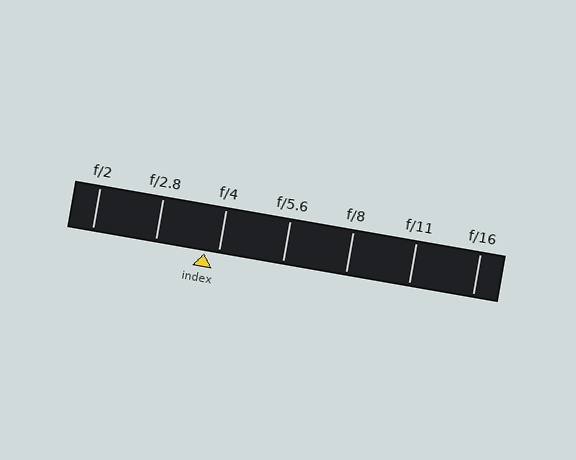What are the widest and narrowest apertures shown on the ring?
The widest aperture shown is f/2 and the narrowest is f/16.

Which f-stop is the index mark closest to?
The index mark is closest to f/4.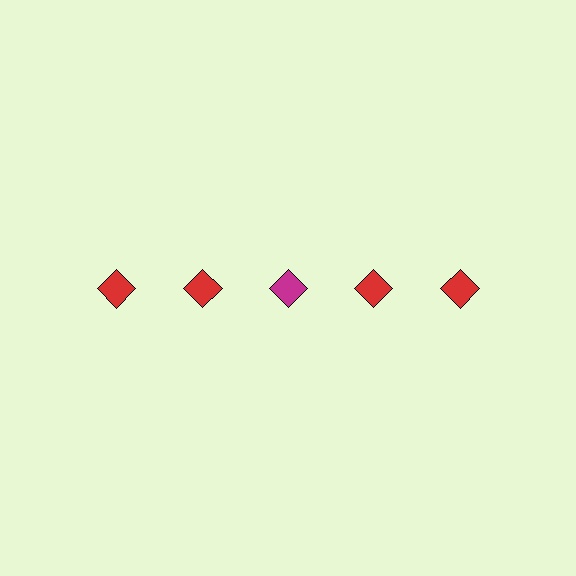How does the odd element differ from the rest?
It has a different color: magenta instead of red.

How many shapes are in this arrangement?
There are 5 shapes arranged in a grid pattern.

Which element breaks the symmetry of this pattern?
The magenta diamond in the top row, center column breaks the symmetry. All other shapes are red diamonds.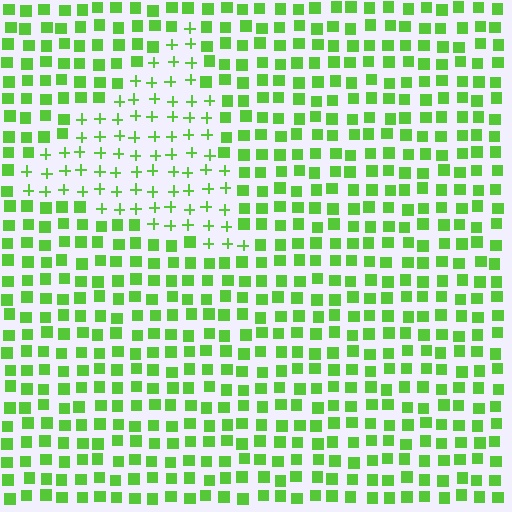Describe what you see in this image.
The image is filled with small lime elements arranged in a uniform grid. A triangle-shaped region contains plus signs, while the surrounding area contains squares. The boundary is defined purely by the change in element shape.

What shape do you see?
I see a triangle.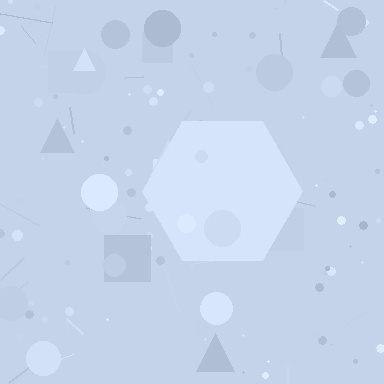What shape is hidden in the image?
A hexagon is hidden in the image.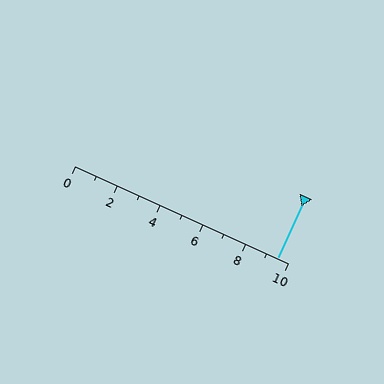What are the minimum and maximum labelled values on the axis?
The axis runs from 0 to 10.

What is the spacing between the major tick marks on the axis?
The major ticks are spaced 2 apart.